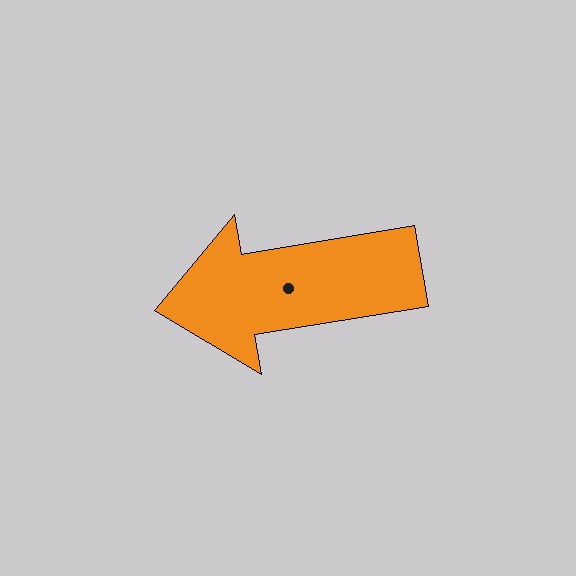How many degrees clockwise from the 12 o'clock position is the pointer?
Approximately 261 degrees.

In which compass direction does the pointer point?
West.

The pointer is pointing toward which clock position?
Roughly 9 o'clock.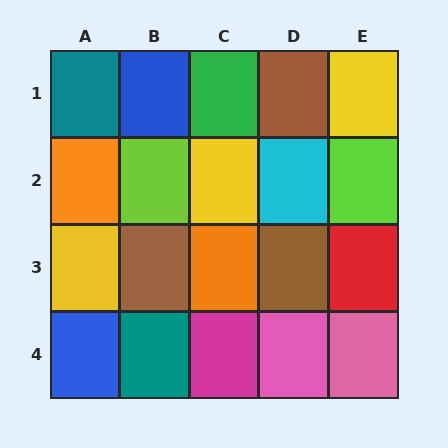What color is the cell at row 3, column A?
Yellow.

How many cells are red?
1 cell is red.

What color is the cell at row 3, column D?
Brown.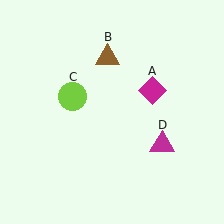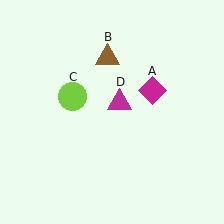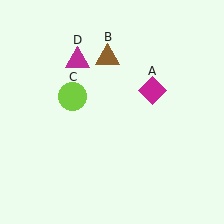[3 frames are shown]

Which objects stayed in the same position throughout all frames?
Magenta diamond (object A) and brown triangle (object B) and lime circle (object C) remained stationary.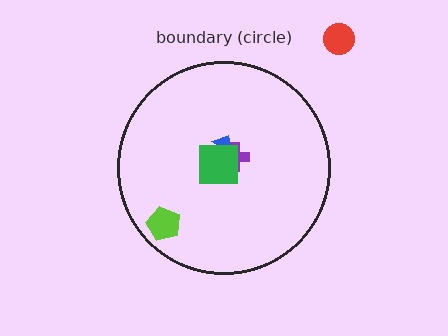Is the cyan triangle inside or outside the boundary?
Inside.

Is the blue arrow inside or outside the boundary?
Inside.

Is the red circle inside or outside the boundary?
Outside.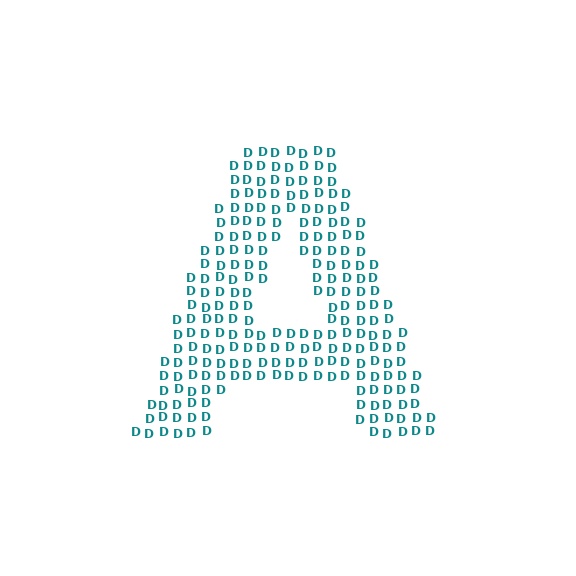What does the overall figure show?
The overall figure shows the letter A.